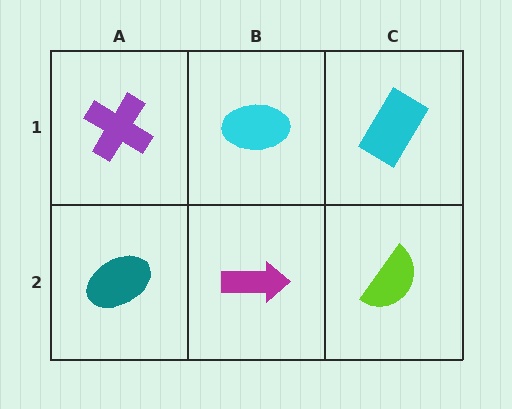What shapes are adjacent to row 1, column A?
A teal ellipse (row 2, column A), a cyan ellipse (row 1, column B).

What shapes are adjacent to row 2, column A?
A purple cross (row 1, column A), a magenta arrow (row 2, column B).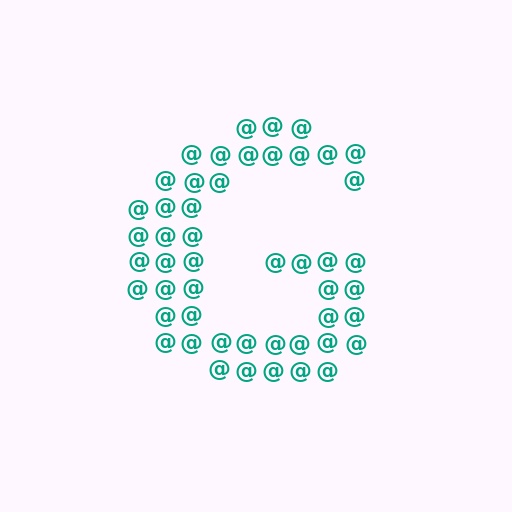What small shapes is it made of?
It is made of small at signs.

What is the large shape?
The large shape is the letter G.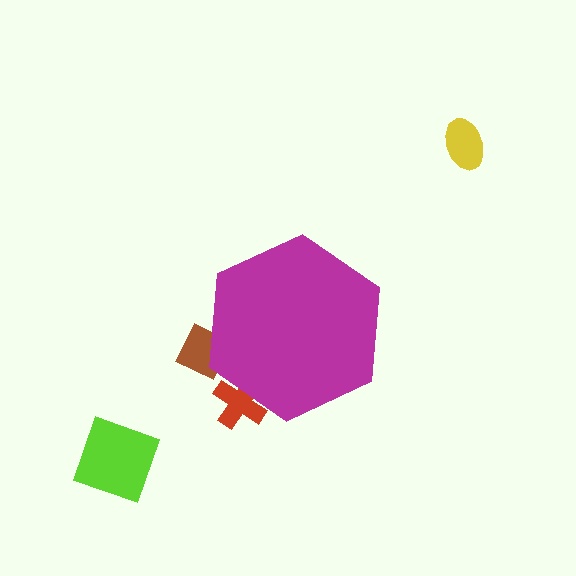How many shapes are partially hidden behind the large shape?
2 shapes are partially hidden.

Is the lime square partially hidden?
No, the lime square is fully visible.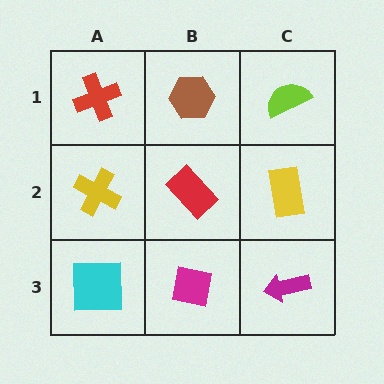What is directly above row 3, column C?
A yellow rectangle.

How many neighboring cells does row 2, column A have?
3.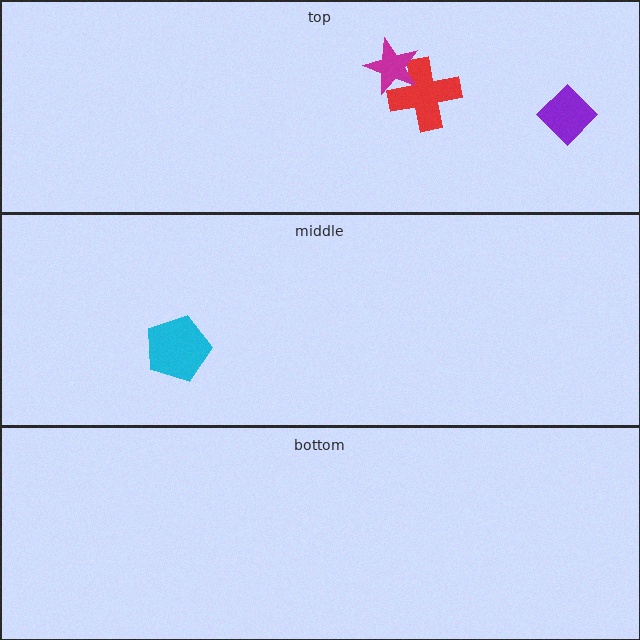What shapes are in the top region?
The red cross, the purple diamond, the magenta star.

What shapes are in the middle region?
The cyan pentagon.